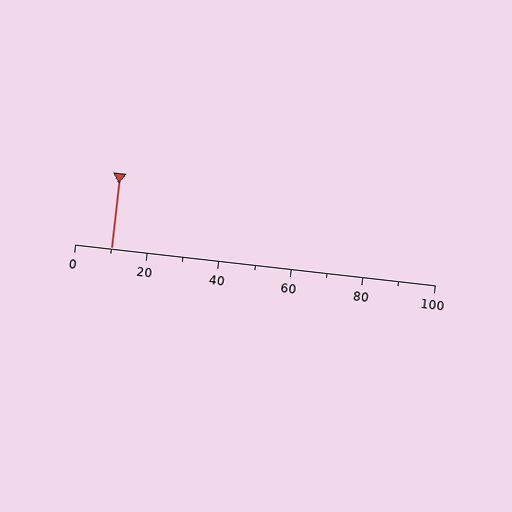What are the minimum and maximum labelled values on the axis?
The axis runs from 0 to 100.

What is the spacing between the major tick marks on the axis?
The major ticks are spaced 20 apart.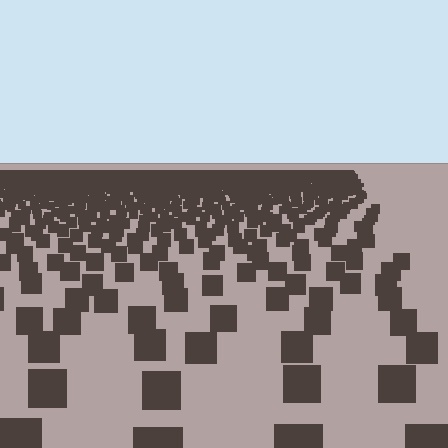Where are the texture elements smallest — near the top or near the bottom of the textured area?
Near the top.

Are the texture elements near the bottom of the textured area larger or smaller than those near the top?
Larger. Near the bottom, elements are closer to the viewer and appear at a bigger on-screen size.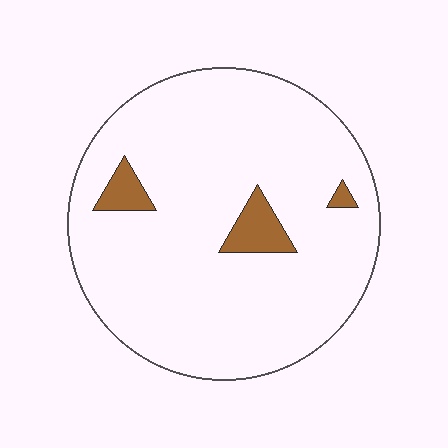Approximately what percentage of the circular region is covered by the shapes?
Approximately 5%.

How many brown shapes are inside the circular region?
3.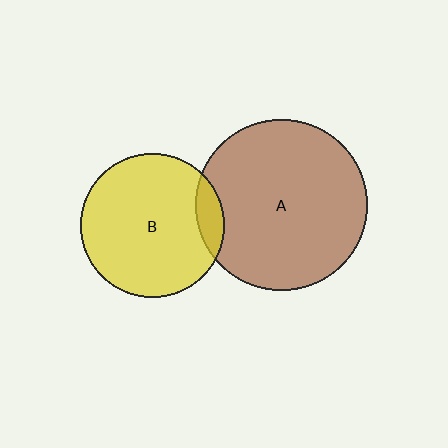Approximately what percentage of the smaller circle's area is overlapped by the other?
Approximately 10%.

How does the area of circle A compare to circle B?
Approximately 1.4 times.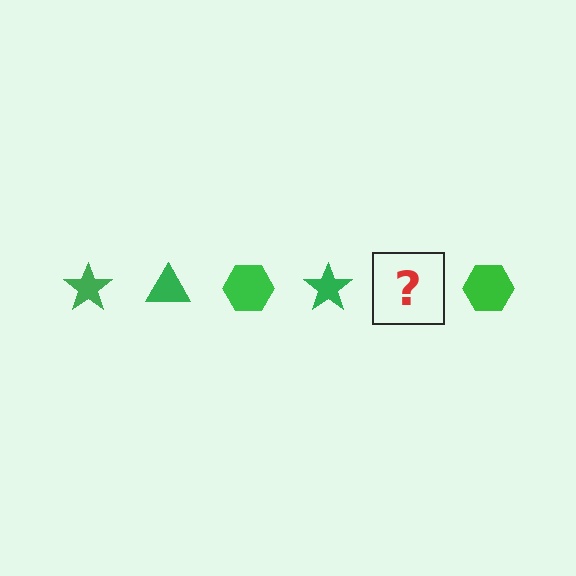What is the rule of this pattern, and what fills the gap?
The rule is that the pattern cycles through star, triangle, hexagon shapes in green. The gap should be filled with a green triangle.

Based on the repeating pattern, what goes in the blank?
The blank should be a green triangle.